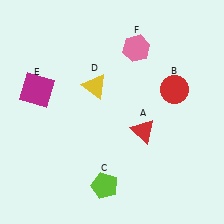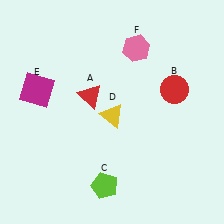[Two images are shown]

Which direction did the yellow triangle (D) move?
The yellow triangle (D) moved down.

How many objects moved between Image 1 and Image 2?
2 objects moved between the two images.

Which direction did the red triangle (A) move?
The red triangle (A) moved left.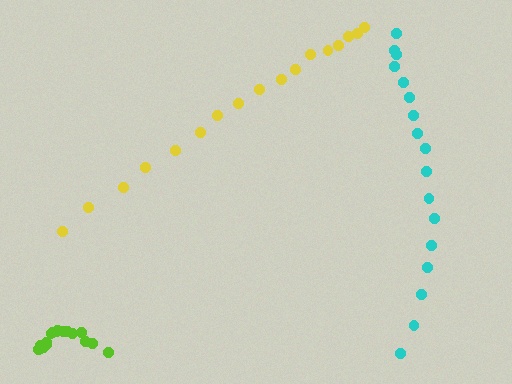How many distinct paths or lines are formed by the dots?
There are 3 distinct paths.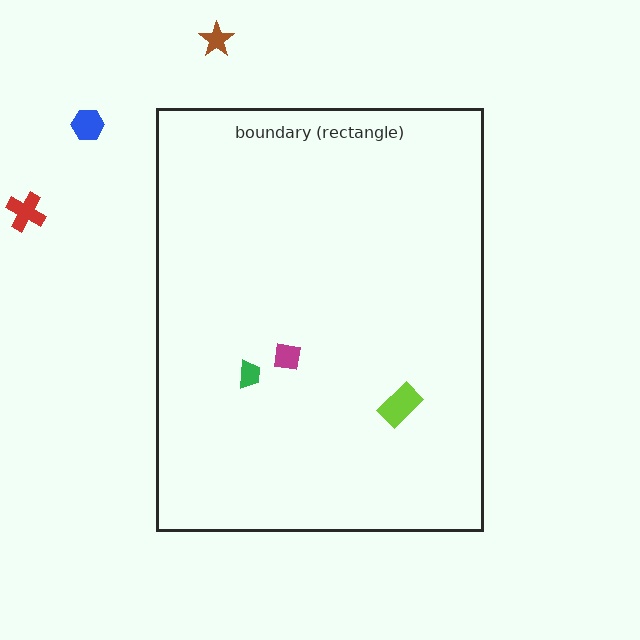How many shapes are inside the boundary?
3 inside, 3 outside.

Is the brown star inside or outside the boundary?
Outside.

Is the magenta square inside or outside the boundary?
Inside.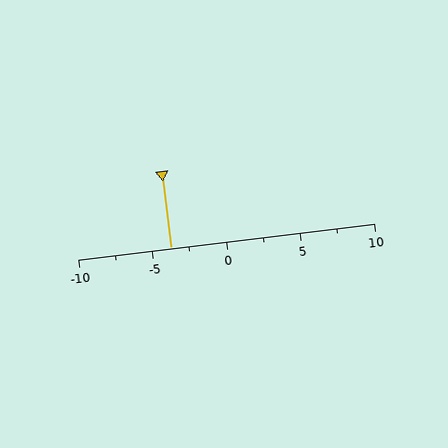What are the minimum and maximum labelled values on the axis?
The axis runs from -10 to 10.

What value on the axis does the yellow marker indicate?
The marker indicates approximately -3.8.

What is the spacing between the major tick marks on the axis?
The major ticks are spaced 5 apart.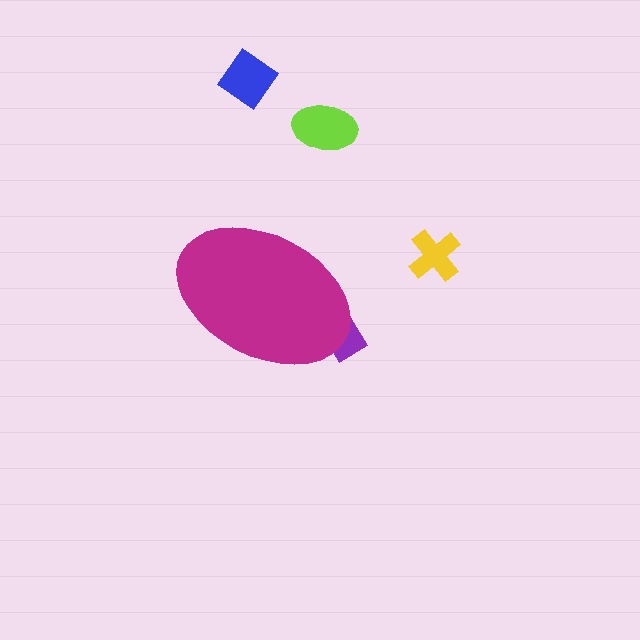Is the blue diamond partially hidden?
No, the blue diamond is fully visible.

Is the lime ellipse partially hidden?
No, the lime ellipse is fully visible.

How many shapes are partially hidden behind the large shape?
1 shape is partially hidden.